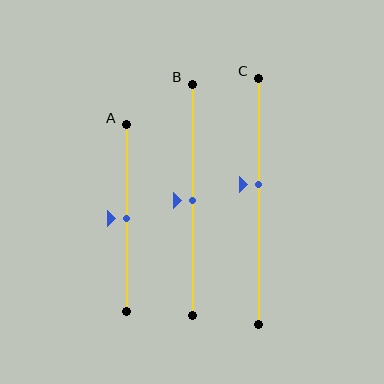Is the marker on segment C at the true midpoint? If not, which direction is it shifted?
No, the marker on segment C is shifted upward by about 7% of the segment length.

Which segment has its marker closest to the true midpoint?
Segment A has its marker closest to the true midpoint.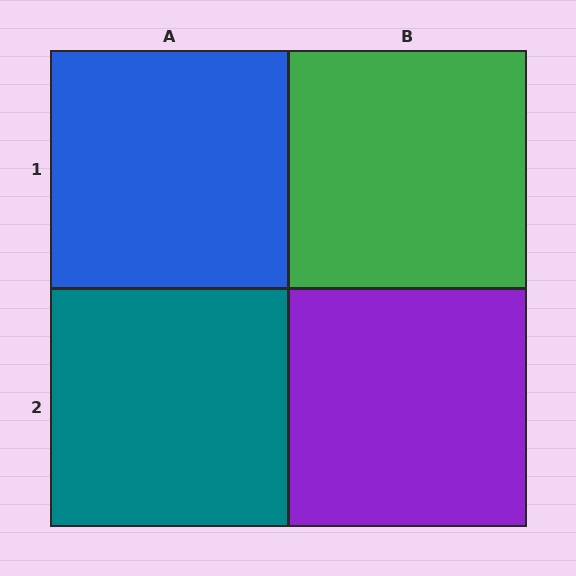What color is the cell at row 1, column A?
Blue.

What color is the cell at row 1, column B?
Green.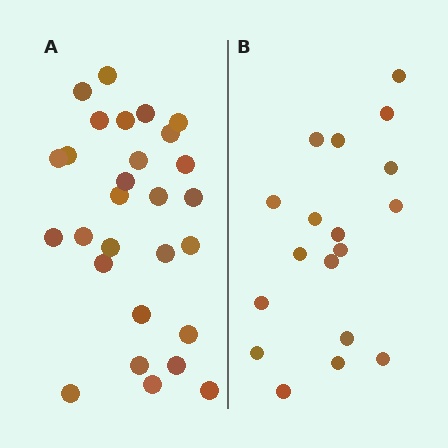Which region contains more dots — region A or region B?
Region A (the left region) has more dots.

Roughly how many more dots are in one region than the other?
Region A has roughly 10 or so more dots than region B.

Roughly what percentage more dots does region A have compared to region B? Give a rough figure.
About 55% more.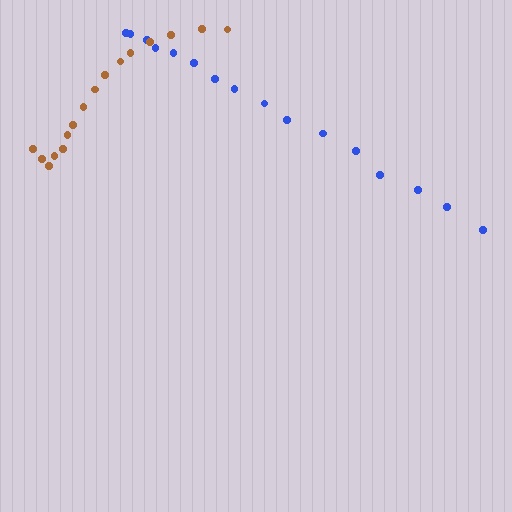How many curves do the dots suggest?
There are 2 distinct paths.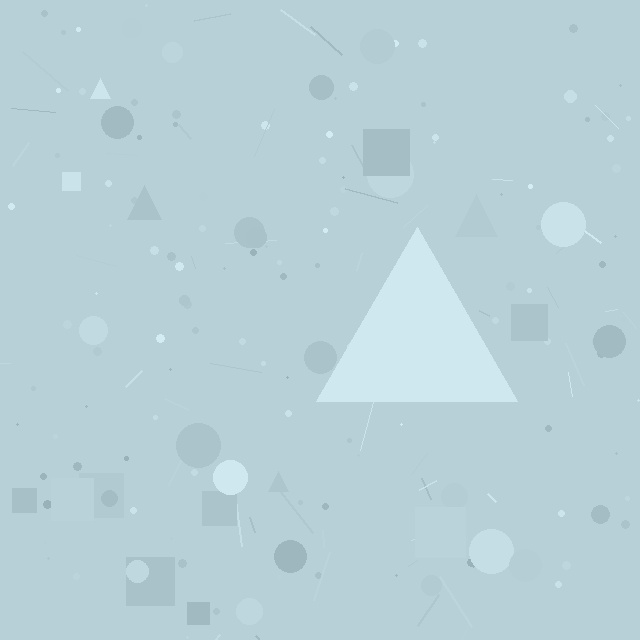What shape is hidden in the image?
A triangle is hidden in the image.